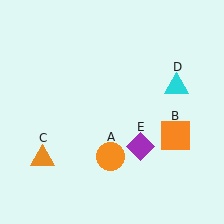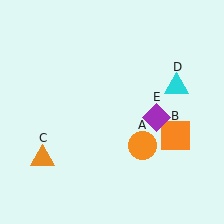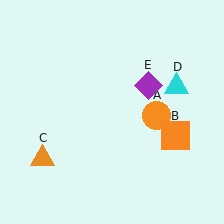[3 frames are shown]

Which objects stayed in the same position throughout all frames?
Orange square (object B) and orange triangle (object C) and cyan triangle (object D) remained stationary.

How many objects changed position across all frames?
2 objects changed position: orange circle (object A), purple diamond (object E).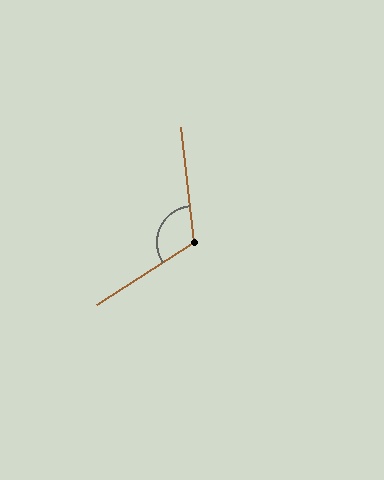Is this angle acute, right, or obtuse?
It is obtuse.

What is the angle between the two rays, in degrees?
Approximately 117 degrees.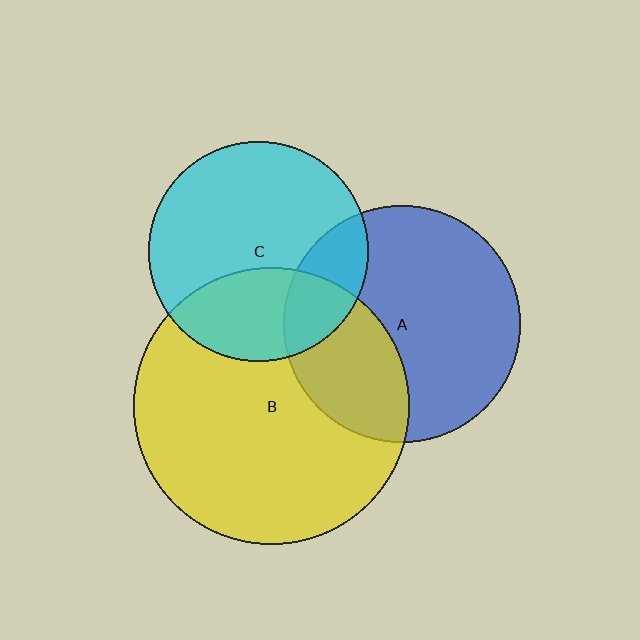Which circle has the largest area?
Circle B (yellow).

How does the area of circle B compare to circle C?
Approximately 1.6 times.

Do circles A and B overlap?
Yes.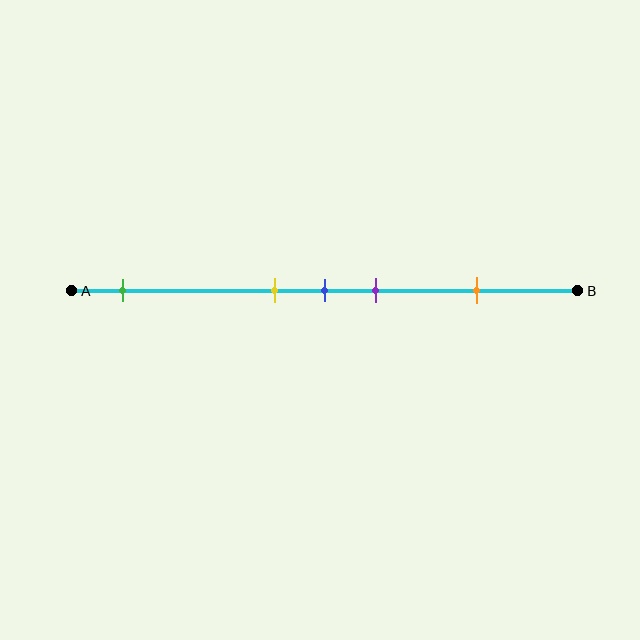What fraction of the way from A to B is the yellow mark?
The yellow mark is approximately 40% (0.4) of the way from A to B.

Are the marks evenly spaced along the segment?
No, the marks are not evenly spaced.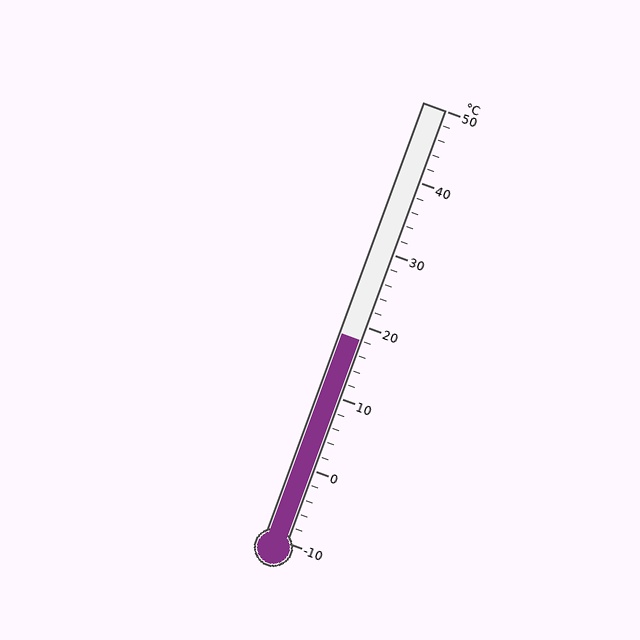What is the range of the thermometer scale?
The thermometer scale ranges from -10°C to 50°C.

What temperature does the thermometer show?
The thermometer shows approximately 18°C.